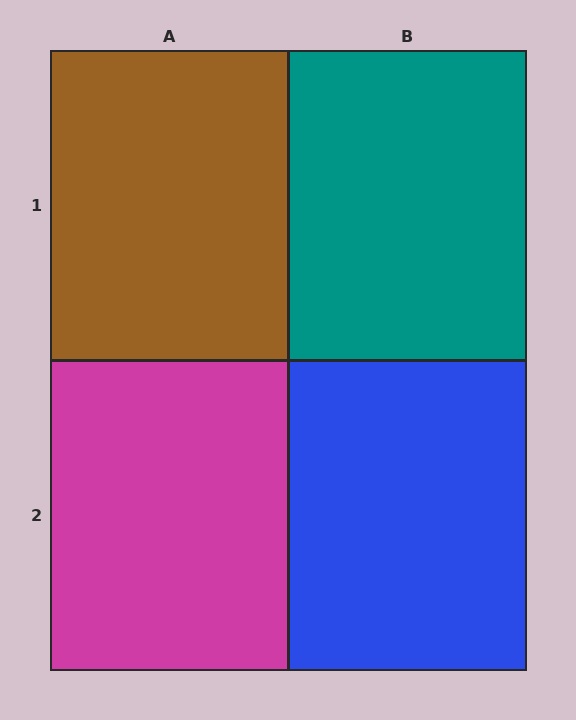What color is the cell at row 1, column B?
Teal.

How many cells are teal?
1 cell is teal.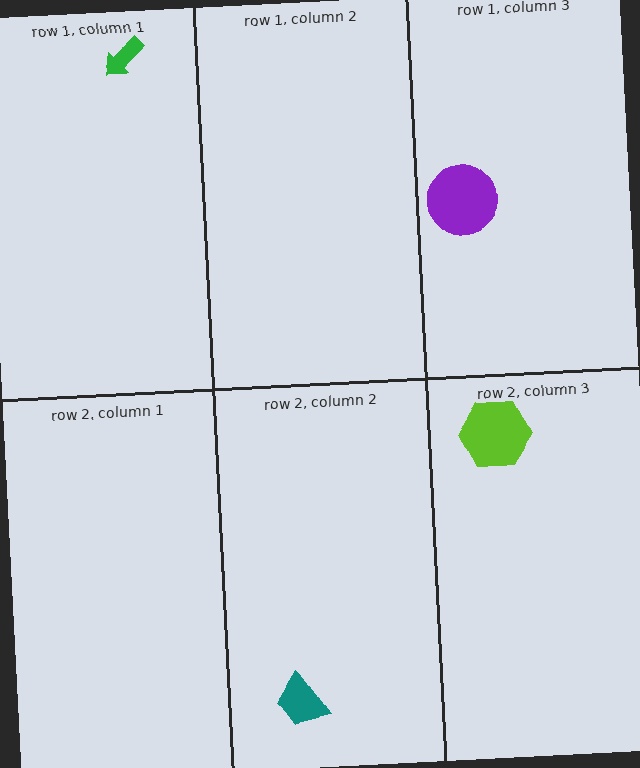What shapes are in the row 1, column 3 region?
The purple circle.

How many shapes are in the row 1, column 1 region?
1.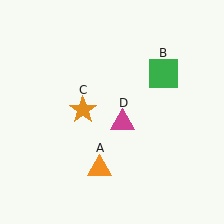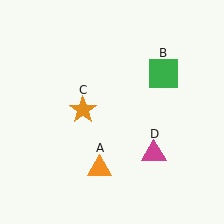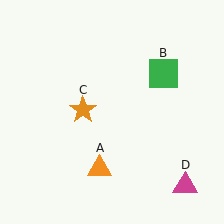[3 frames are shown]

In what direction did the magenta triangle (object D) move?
The magenta triangle (object D) moved down and to the right.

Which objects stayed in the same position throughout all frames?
Orange triangle (object A) and green square (object B) and orange star (object C) remained stationary.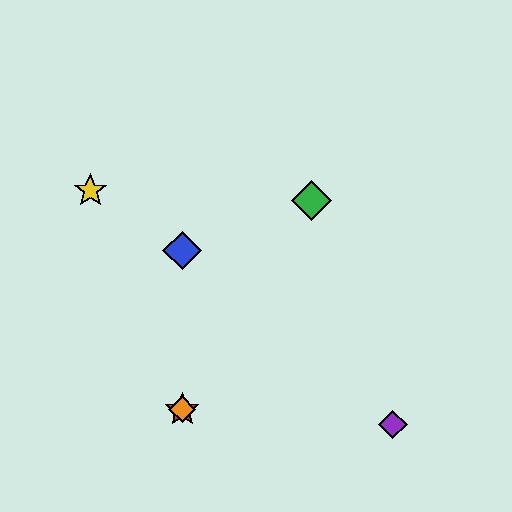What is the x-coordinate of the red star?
The red star is at x≈182.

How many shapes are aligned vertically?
3 shapes (the red star, the blue diamond, the orange diamond) are aligned vertically.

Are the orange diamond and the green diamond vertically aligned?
No, the orange diamond is at x≈182 and the green diamond is at x≈311.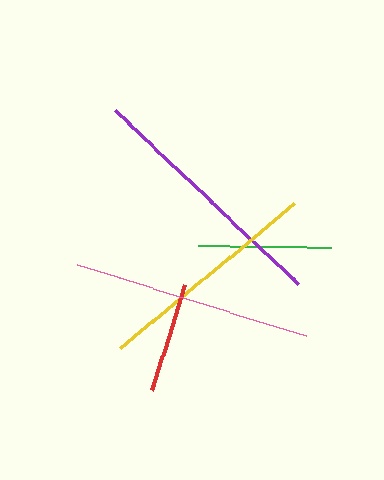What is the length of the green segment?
The green segment is approximately 133 pixels long.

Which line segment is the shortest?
The red line is the shortest at approximately 110 pixels.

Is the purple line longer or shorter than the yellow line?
The purple line is longer than the yellow line.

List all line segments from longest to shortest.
From longest to shortest: purple, pink, yellow, green, red.